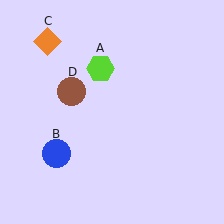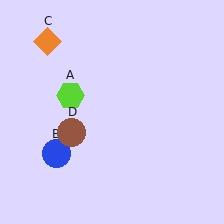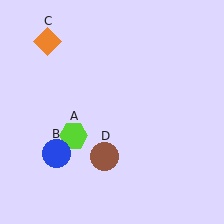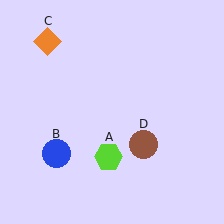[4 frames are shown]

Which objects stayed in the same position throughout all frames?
Blue circle (object B) and orange diamond (object C) remained stationary.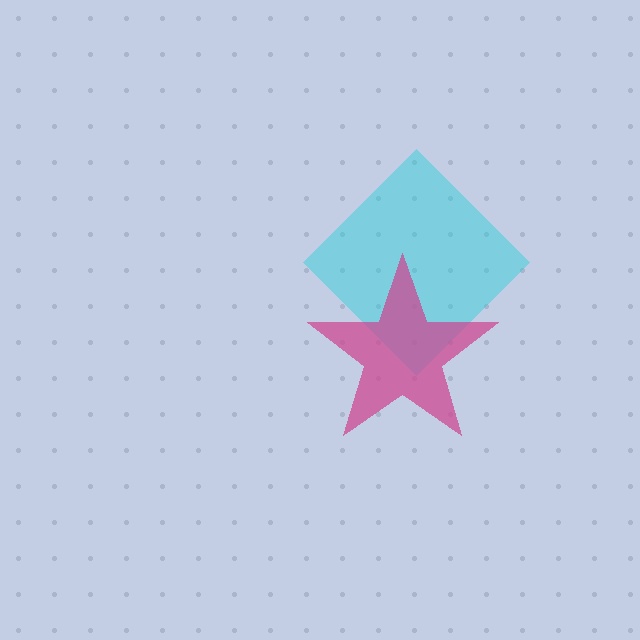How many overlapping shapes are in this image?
There are 2 overlapping shapes in the image.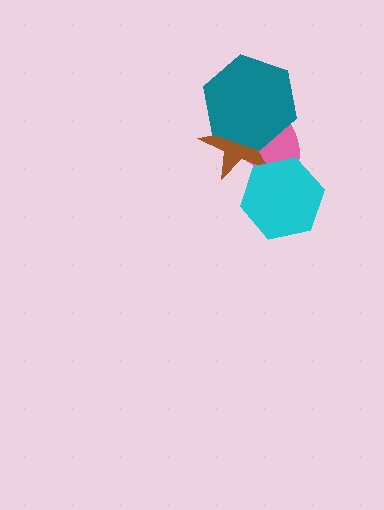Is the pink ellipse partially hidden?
Yes, it is partially covered by another shape.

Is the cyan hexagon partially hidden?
No, no other shape covers it.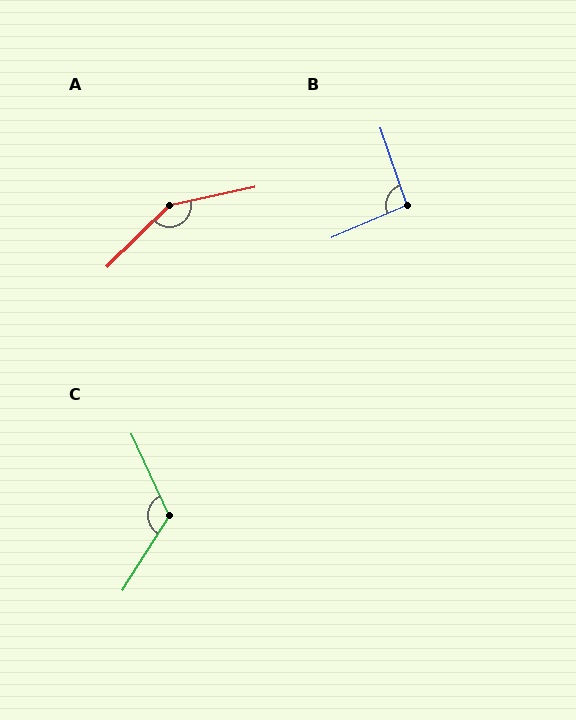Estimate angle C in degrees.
Approximately 123 degrees.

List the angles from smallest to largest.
B (94°), C (123°), A (148°).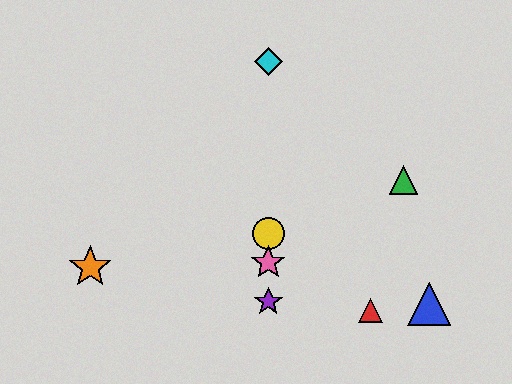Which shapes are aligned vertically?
The yellow circle, the purple star, the cyan diamond, the pink star are aligned vertically.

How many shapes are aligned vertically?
4 shapes (the yellow circle, the purple star, the cyan diamond, the pink star) are aligned vertically.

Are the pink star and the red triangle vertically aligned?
No, the pink star is at x≈268 and the red triangle is at x≈370.